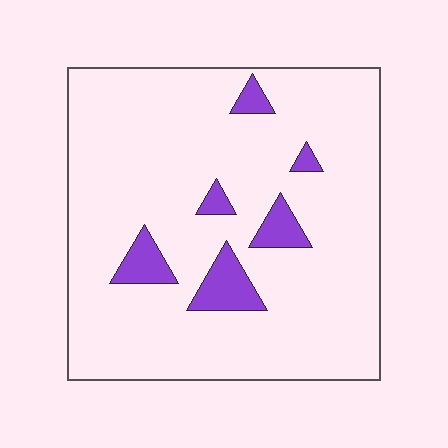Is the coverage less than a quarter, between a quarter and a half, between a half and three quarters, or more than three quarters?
Less than a quarter.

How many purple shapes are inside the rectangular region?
6.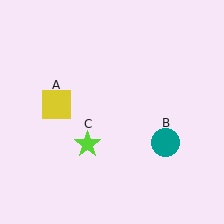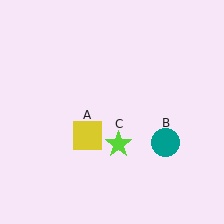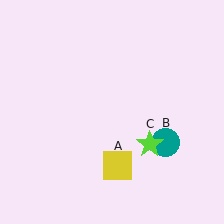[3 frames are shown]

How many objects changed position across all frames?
2 objects changed position: yellow square (object A), lime star (object C).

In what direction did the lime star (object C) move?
The lime star (object C) moved right.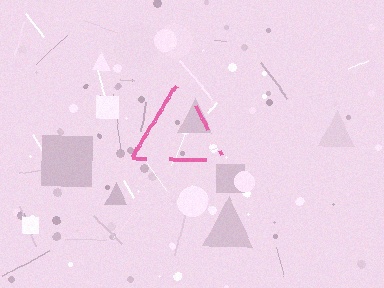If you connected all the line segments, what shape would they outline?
They would outline a triangle.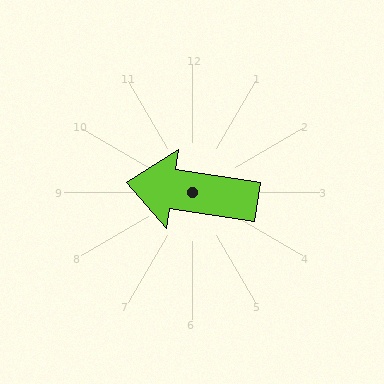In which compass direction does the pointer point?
West.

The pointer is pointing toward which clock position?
Roughly 9 o'clock.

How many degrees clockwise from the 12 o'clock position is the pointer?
Approximately 279 degrees.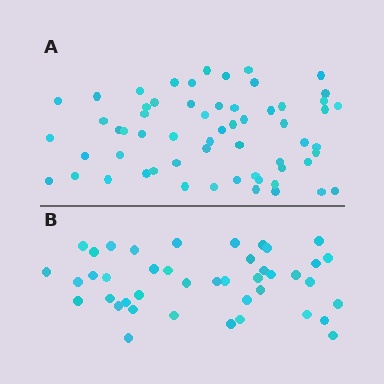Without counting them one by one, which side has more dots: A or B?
Region A (the top region) has more dots.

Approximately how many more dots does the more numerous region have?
Region A has approximately 20 more dots than region B.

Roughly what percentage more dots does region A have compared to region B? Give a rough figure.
About 45% more.